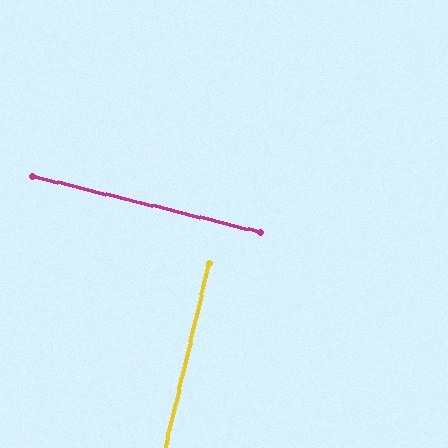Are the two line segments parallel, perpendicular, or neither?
Perpendicular — they meet at approximately 90°.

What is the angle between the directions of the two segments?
Approximately 90 degrees.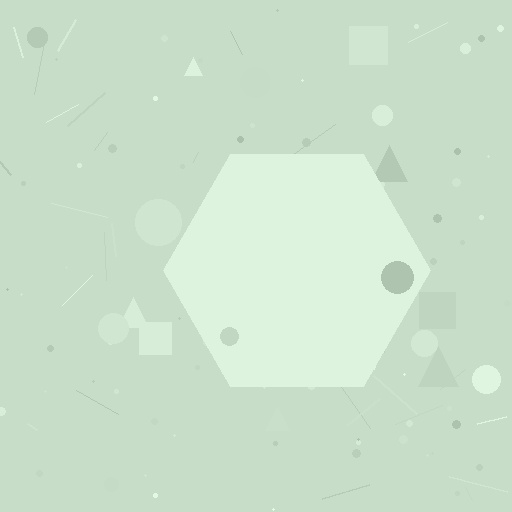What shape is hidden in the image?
A hexagon is hidden in the image.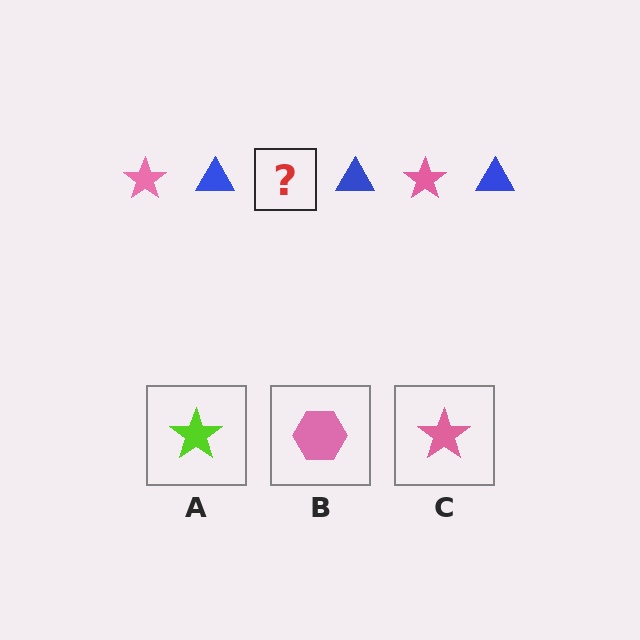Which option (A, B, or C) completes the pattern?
C.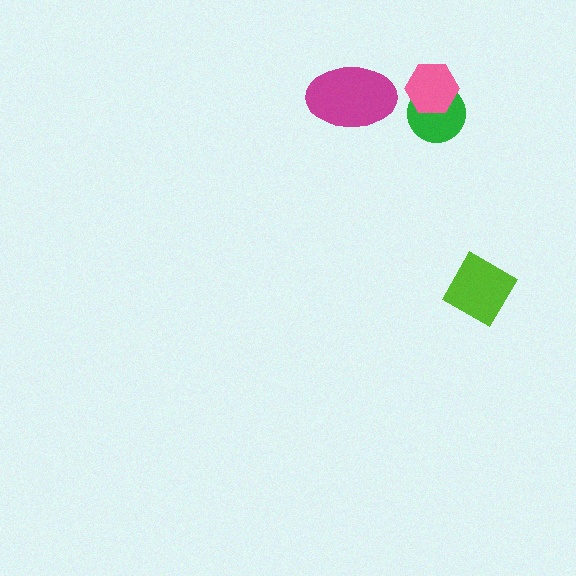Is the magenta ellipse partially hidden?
No, no other shape covers it.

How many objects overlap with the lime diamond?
0 objects overlap with the lime diamond.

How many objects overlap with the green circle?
1 object overlaps with the green circle.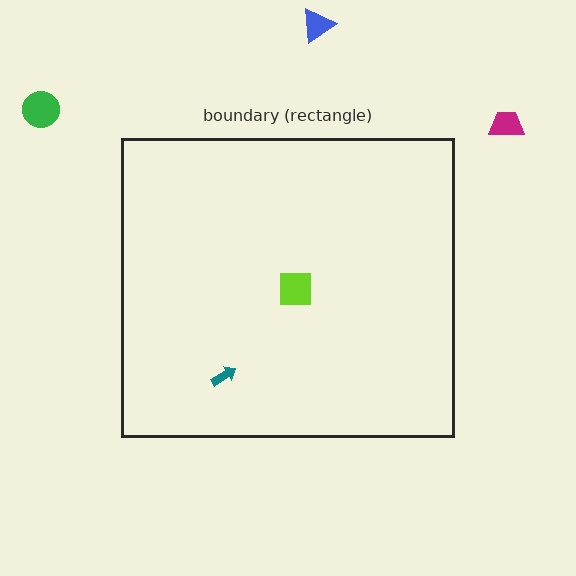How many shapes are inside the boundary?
2 inside, 3 outside.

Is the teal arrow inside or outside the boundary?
Inside.